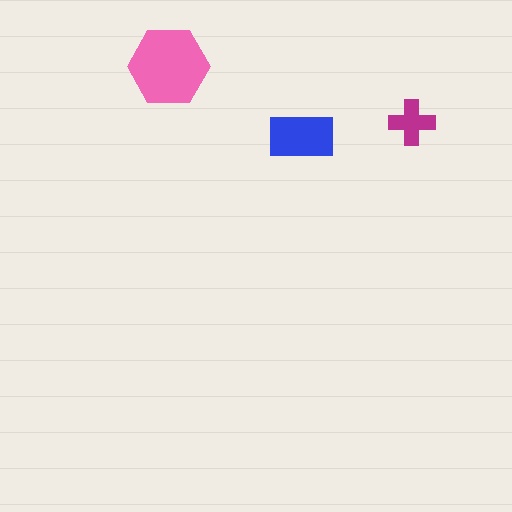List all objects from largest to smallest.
The pink hexagon, the blue rectangle, the magenta cross.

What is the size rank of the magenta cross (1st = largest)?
3rd.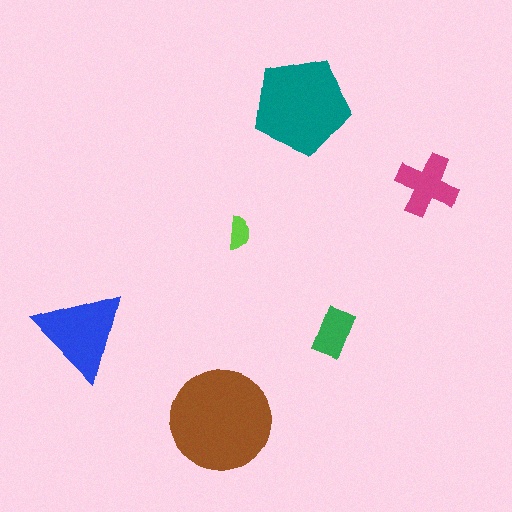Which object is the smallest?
The lime semicircle.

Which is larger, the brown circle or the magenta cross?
The brown circle.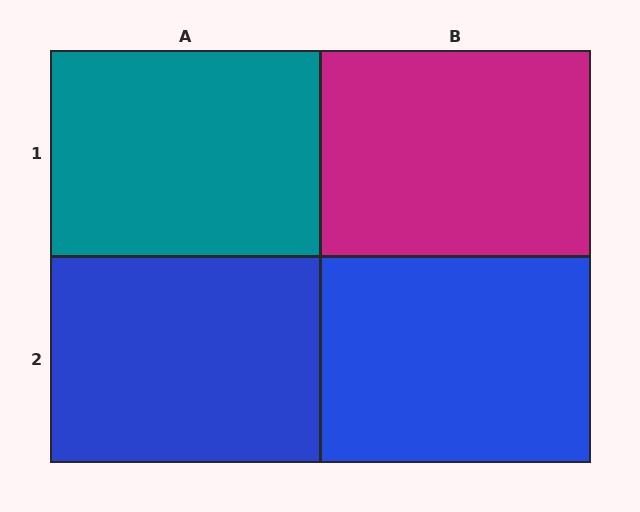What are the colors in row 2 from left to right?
Blue, blue.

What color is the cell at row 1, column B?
Magenta.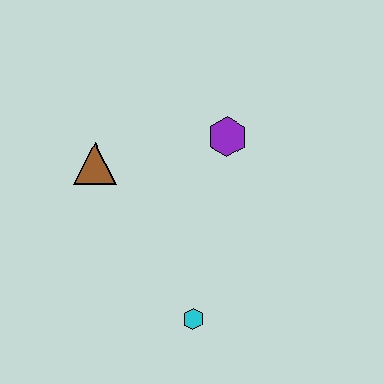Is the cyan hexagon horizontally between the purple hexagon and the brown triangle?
Yes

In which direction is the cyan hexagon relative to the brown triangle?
The cyan hexagon is below the brown triangle.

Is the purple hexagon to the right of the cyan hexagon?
Yes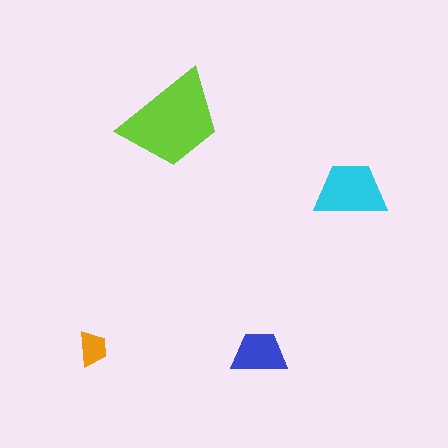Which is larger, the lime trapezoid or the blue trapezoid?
The lime one.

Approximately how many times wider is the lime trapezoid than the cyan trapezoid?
About 1.5 times wider.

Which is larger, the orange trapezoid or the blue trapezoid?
The blue one.